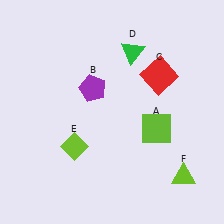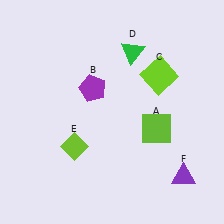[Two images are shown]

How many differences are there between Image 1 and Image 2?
There are 2 differences between the two images.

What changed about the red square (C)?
In Image 1, C is red. In Image 2, it changed to lime.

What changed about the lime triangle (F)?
In Image 1, F is lime. In Image 2, it changed to purple.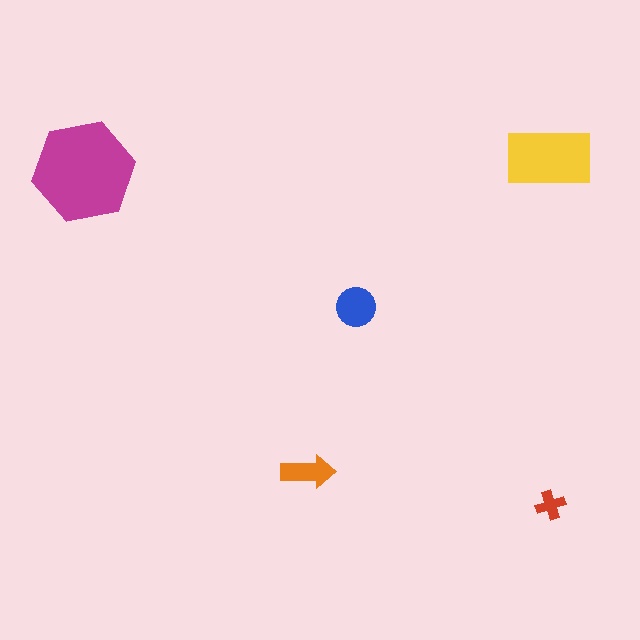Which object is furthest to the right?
The red cross is rightmost.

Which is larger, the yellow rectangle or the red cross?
The yellow rectangle.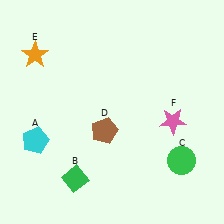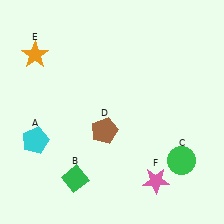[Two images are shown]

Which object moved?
The pink star (F) moved down.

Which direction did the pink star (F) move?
The pink star (F) moved down.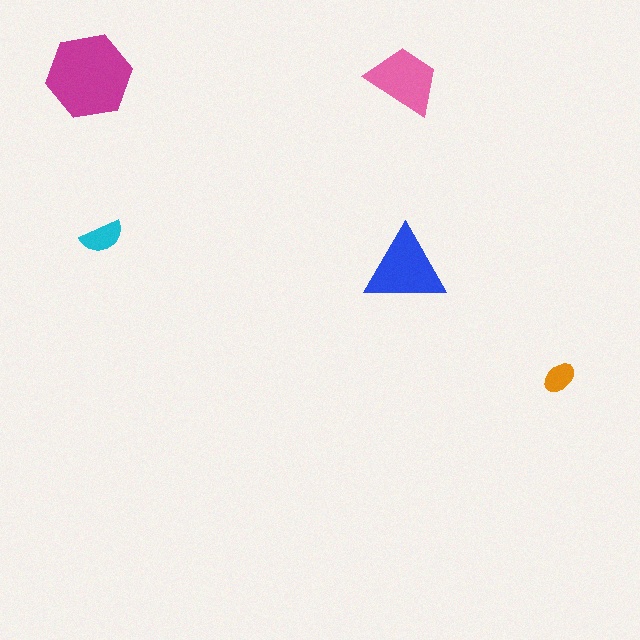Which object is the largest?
The magenta hexagon.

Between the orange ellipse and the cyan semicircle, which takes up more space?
The cyan semicircle.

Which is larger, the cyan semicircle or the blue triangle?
The blue triangle.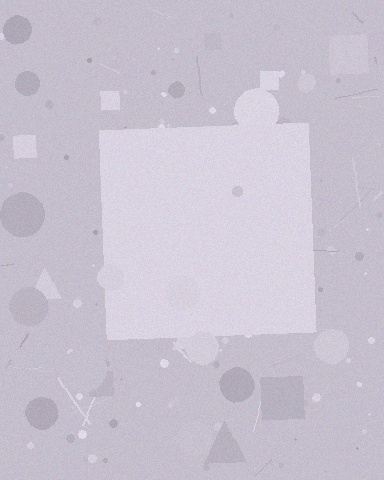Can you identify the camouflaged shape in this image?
The camouflaged shape is a square.